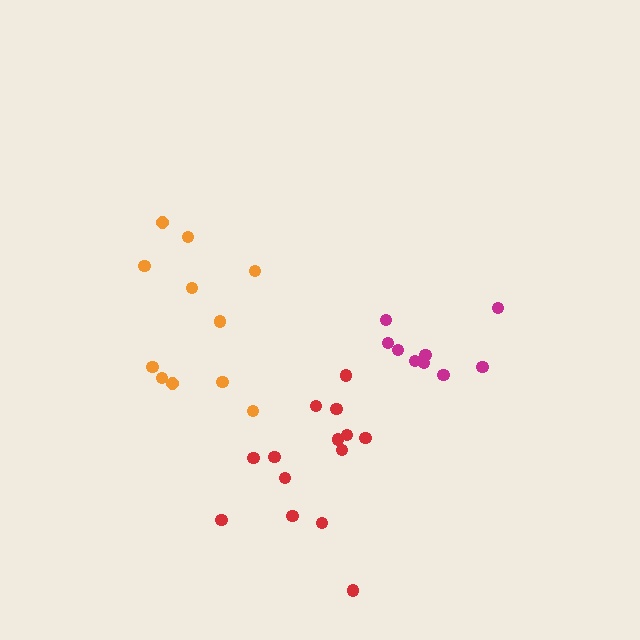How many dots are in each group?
Group 1: 11 dots, Group 2: 9 dots, Group 3: 14 dots (34 total).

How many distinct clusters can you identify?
There are 3 distinct clusters.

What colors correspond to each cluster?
The clusters are colored: orange, magenta, red.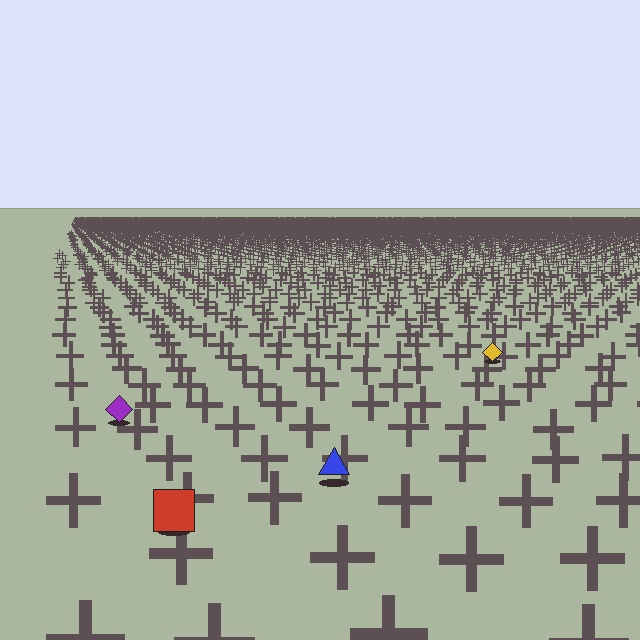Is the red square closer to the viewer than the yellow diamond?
Yes. The red square is closer — you can tell from the texture gradient: the ground texture is coarser near it.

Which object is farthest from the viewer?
The yellow diamond is farthest from the viewer. It appears smaller and the ground texture around it is denser.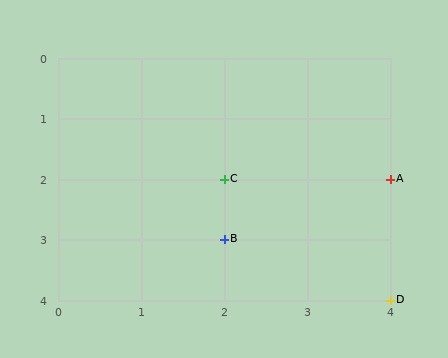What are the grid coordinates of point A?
Point A is at grid coordinates (4, 2).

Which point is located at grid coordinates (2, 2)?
Point C is at (2, 2).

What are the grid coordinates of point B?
Point B is at grid coordinates (2, 3).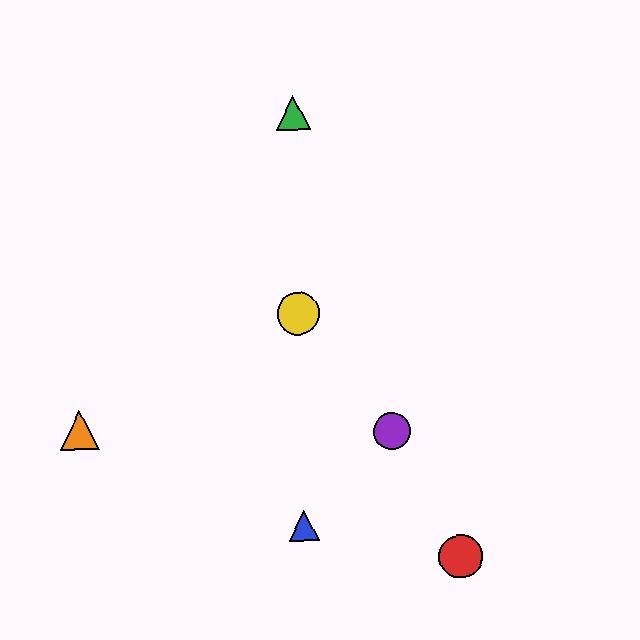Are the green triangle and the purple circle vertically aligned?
No, the green triangle is at x≈293 and the purple circle is at x≈392.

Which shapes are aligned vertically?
The blue triangle, the green triangle, the yellow circle are aligned vertically.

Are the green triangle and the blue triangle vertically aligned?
Yes, both are at x≈293.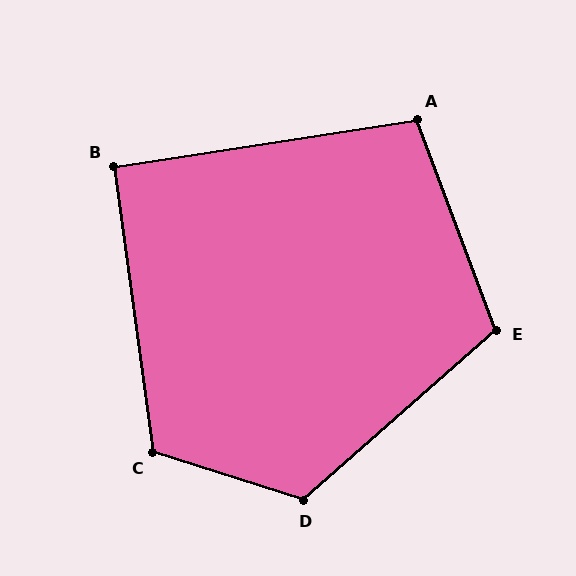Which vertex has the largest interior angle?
D, at approximately 121 degrees.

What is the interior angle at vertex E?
Approximately 111 degrees (obtuse).